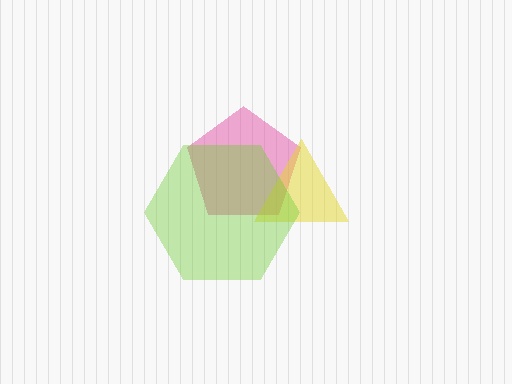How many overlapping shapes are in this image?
There are 3 overlapping shapes in the image.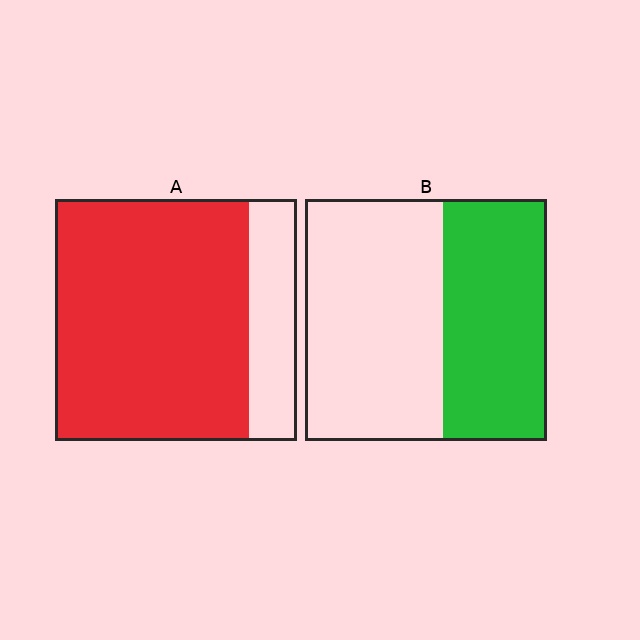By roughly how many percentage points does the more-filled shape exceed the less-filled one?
By roughly 35 percentage points (A over B).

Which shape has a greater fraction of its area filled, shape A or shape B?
Shape A.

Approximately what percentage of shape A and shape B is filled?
A is approximately 80% and B is approximately 45%.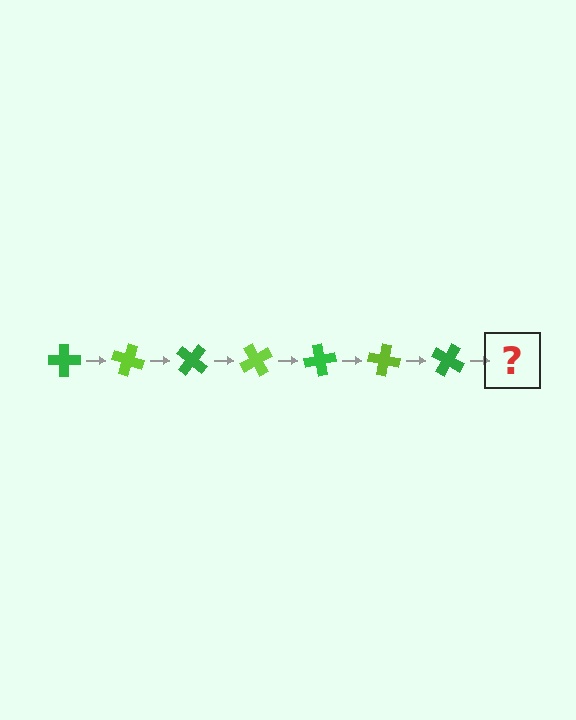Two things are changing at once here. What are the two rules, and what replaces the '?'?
The two rules are that it rotates 20 degrees each step and the color cycles through green and lime. The '?' should be a lime cross, rotated 140 degrees from the start.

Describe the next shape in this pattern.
It should be a lime cross, rotated 140 degrees from the start.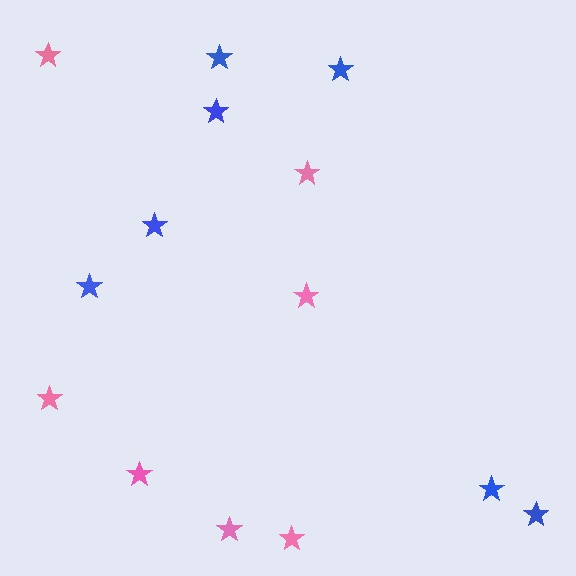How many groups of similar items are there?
There are 2 groups: one group of pink stars (7) and one group of blue stars (7).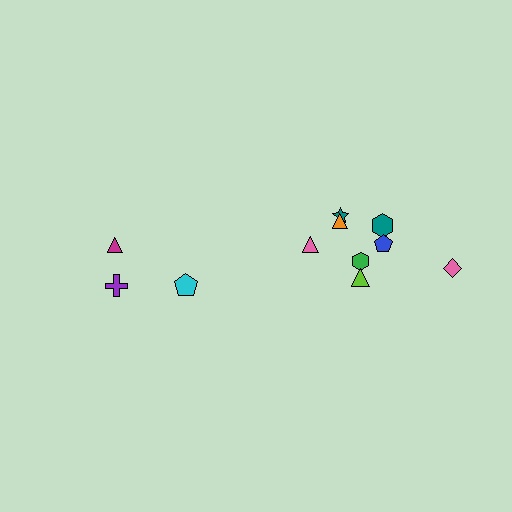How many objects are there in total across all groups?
There are 11 objects.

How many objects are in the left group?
There are 3 objects.